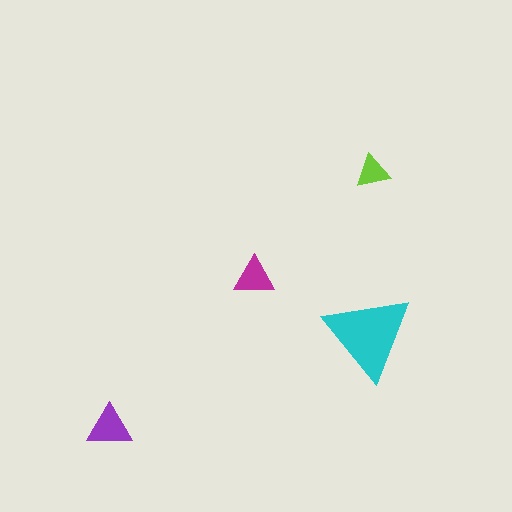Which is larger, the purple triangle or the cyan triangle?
The cyan one.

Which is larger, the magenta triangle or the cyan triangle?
The cyan one.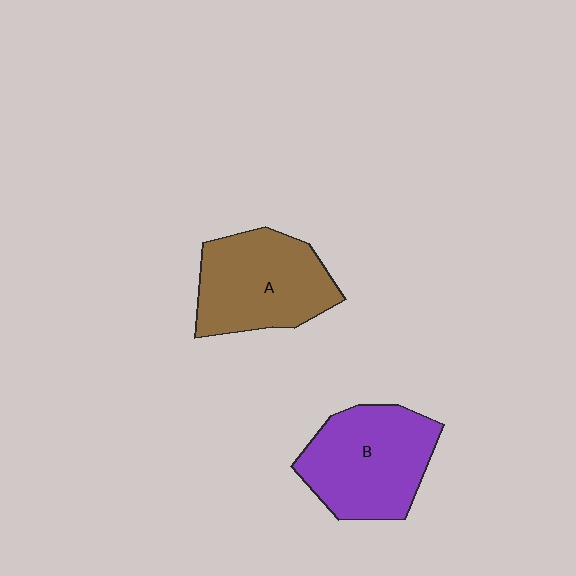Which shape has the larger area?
Shape B (purple).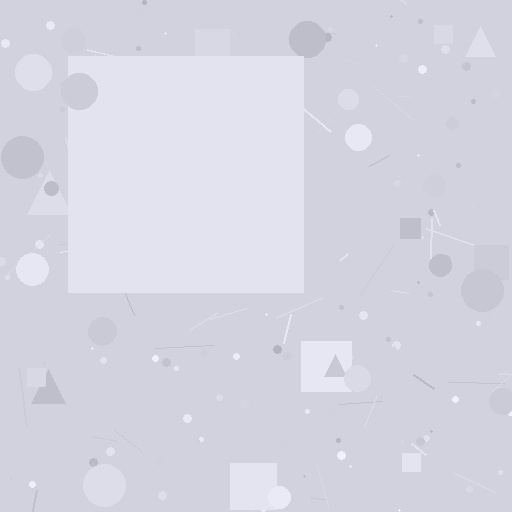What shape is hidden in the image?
A square is hidden in the image.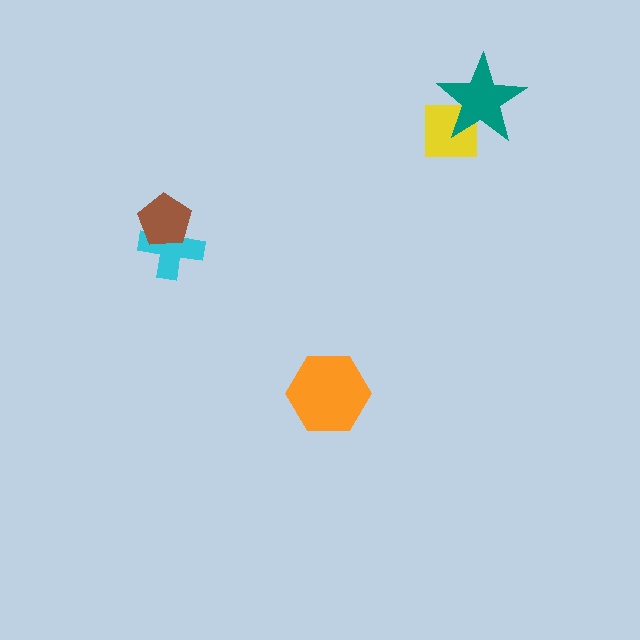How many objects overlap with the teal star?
1 object overlaps with the teal star.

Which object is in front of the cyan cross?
The brown pentagon is in front of the cyan cross.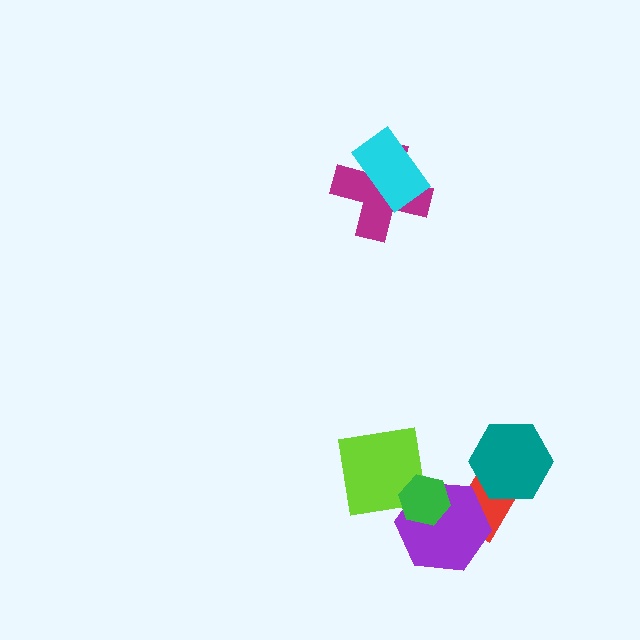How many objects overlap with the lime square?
1 object overlaps with the lime square.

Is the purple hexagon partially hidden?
Yes, it is partially covered by another shape.